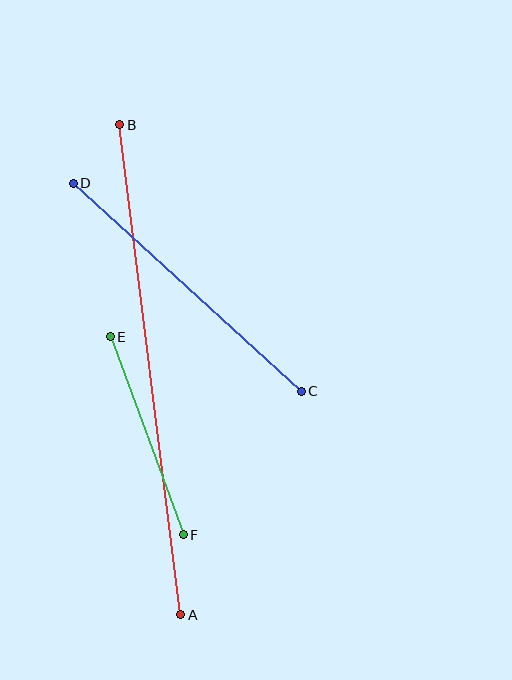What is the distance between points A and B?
The distance is approximately 494 pixels.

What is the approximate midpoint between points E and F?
The midpoint is at approximately (147, 436) pixels.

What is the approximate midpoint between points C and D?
The midpoint is at approximately (187, 287) pixels.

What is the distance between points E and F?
The distance is approximately 211 pixels.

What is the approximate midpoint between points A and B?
The midpoint is at approximately (150, 370) pixels.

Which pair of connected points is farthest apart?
Points A and B are farthest apart.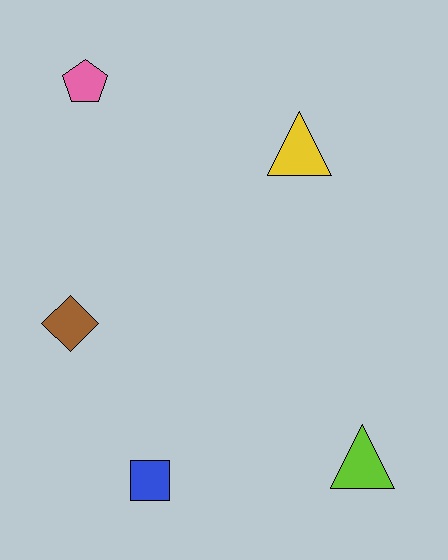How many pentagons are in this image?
There is 1 pentagon.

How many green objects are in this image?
There are no green objects.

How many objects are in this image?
There are 5 objects.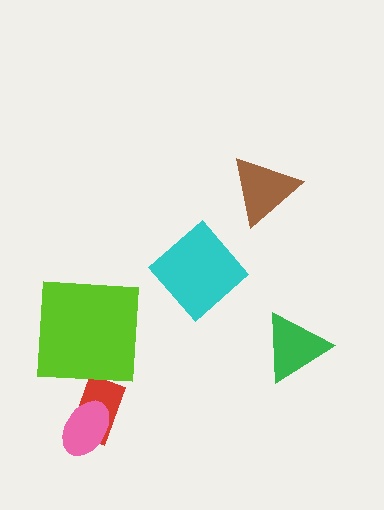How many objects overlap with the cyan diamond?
0 objects overlap with the cyan diamond.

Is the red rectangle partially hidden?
Yes, it is partially covered by another shape.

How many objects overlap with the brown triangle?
0 objects overlap with the brown triangle.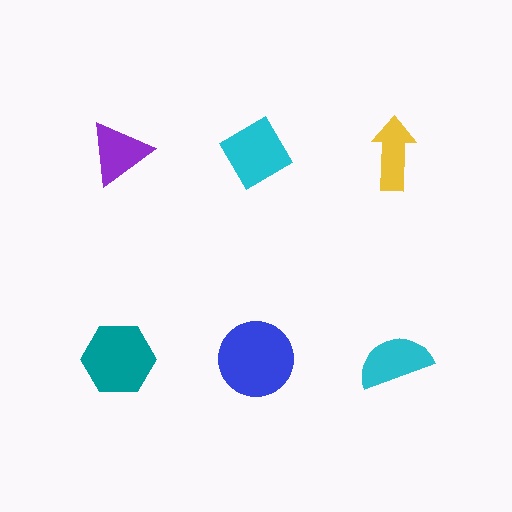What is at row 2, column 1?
A teal hexagon.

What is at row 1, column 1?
A purple triangle.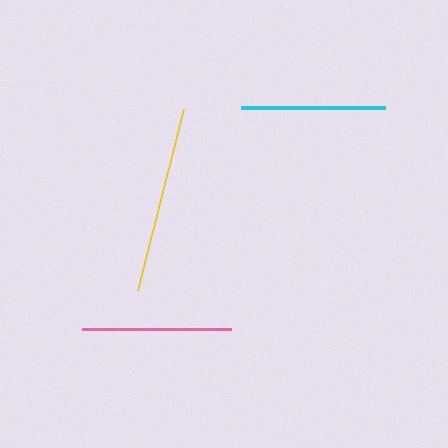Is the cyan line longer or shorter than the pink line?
The pink line is longer than the cyan line.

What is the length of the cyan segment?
The cyan segment is approximately 144 pixels long.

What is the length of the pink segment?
The pink segment is approximately 148 pixels long.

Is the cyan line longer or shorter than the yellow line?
The yellow line is longer than the cyan line.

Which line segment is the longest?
The yellow line is the longest at approximately 187 pixels.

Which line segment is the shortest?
The cyan line is the shortest at approximately 144 pixels.